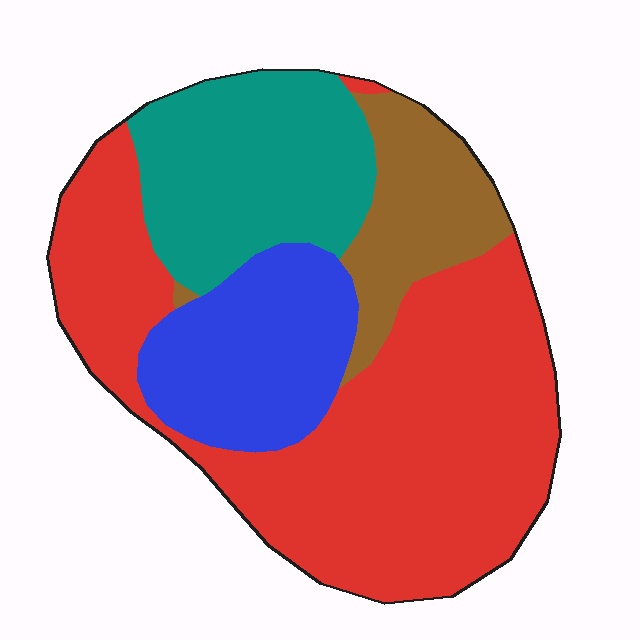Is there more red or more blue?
Red.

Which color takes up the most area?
Red, at roughly 50%.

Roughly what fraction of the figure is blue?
Blue takes up about one sixth (1/6) of the figure.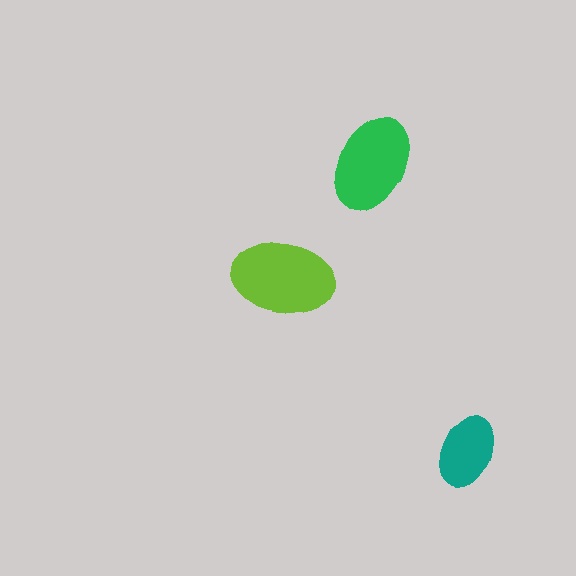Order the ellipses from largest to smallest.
the lime one, the green one, the teal one.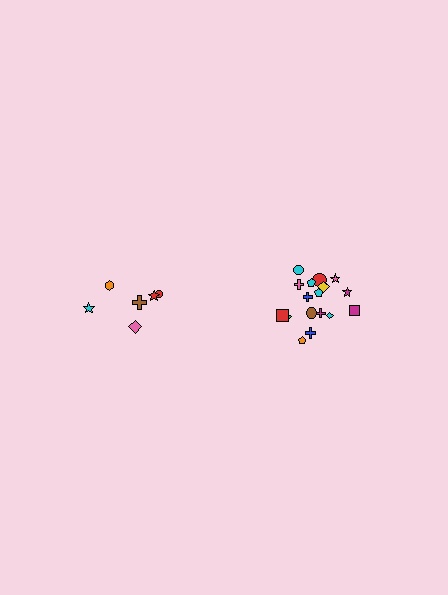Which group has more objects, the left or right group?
The right group.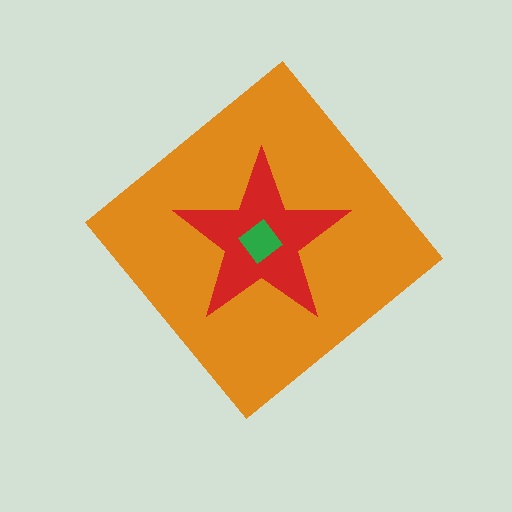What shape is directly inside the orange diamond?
The red star.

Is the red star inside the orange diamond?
Yes.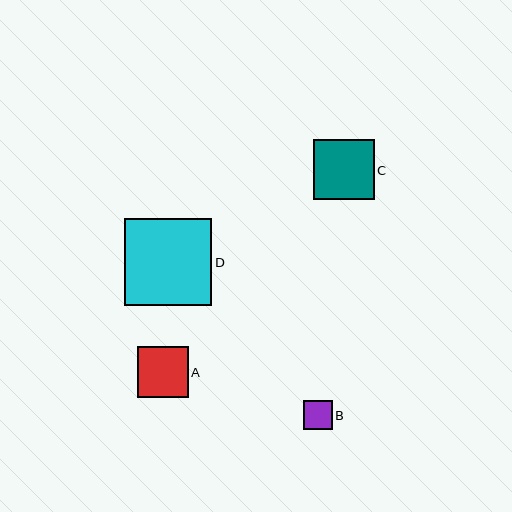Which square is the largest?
Square D is the largest with a size of approximately 87 pixels.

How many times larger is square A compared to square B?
Square A is approximately 1.8 times the size of square B.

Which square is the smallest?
Square B is the smallest with a size of approximately 29 pixels.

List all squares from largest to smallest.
From largest to smallest: D, C, A, B.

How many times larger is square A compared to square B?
Square A is approximately 1.8 times the size of square B.